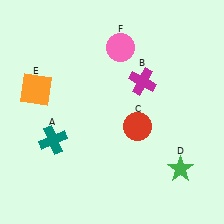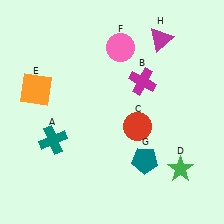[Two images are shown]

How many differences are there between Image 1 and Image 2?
There are 2 differences between the two images.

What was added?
A teal pentagon (G), a magenta triangle (H) were added in Image 2.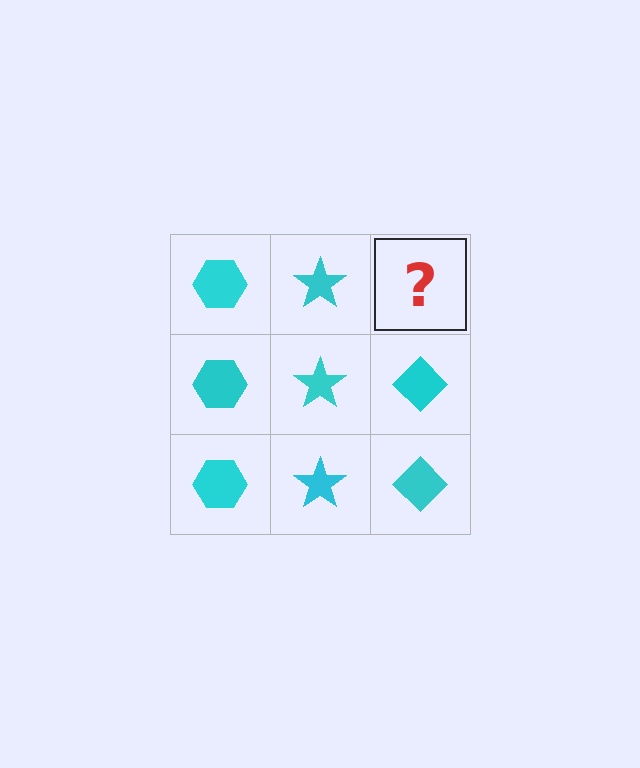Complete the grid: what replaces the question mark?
The question mark should be replaced with a cyan diamond.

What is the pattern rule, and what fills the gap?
The rule is that each column has a consistent shape. The gap should be filled with a cyan diamond.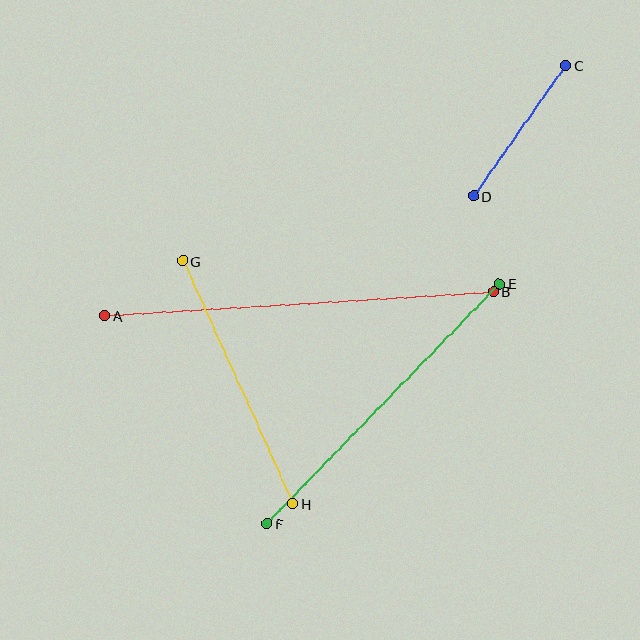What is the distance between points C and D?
The distance is approximately 160 pixels.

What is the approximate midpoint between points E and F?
The midpoint is at approximately (383, 404) pixels.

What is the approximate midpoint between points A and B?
The midpoint is at approximately (299, 304) pixels.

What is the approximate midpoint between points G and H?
The midpoint is at approximately (238, 382) pixels.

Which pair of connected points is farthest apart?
Points A and B are farthest apart.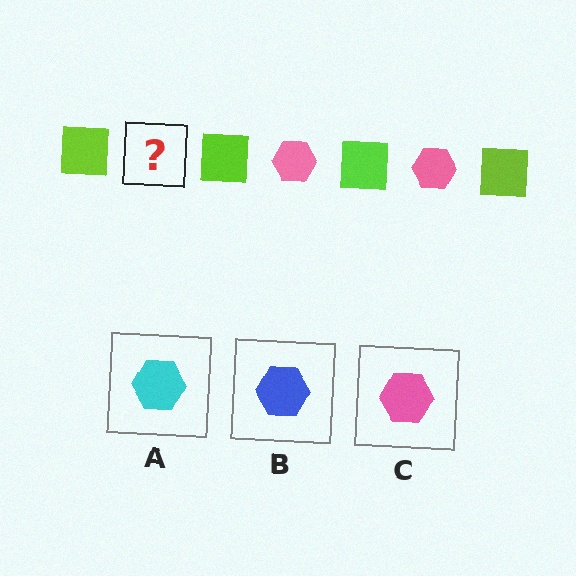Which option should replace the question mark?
Option C.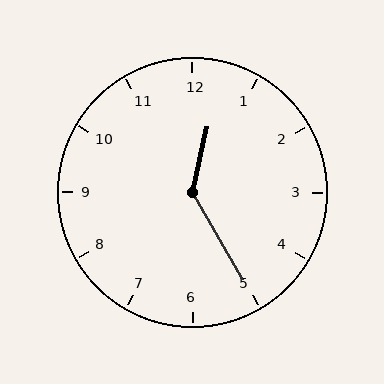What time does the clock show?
12:25.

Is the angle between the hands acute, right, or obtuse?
It is obtuse.